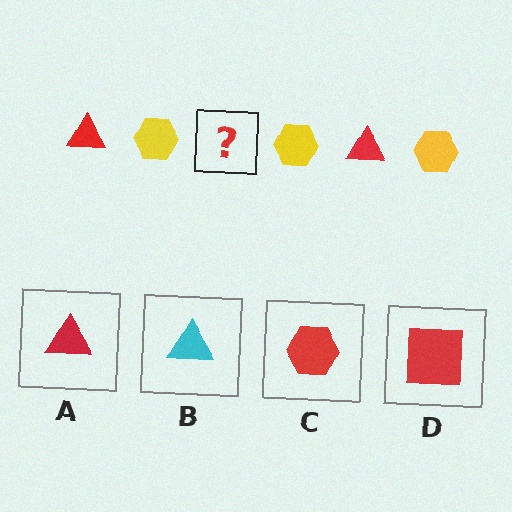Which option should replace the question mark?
Option A.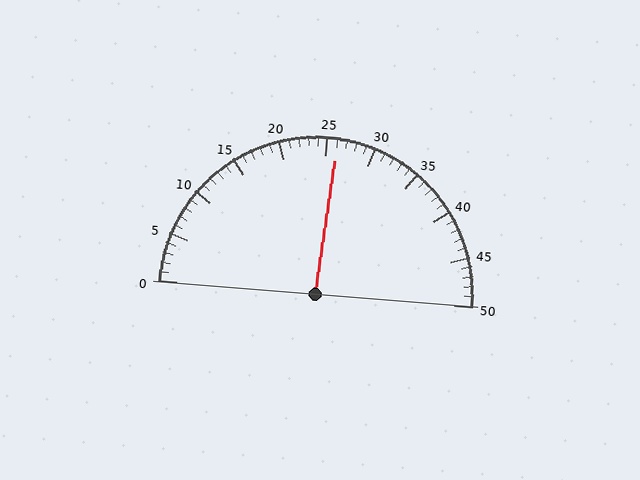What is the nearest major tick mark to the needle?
The nearest major tick mark is 25.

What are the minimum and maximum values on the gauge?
The gauge ranges from 0 to 50.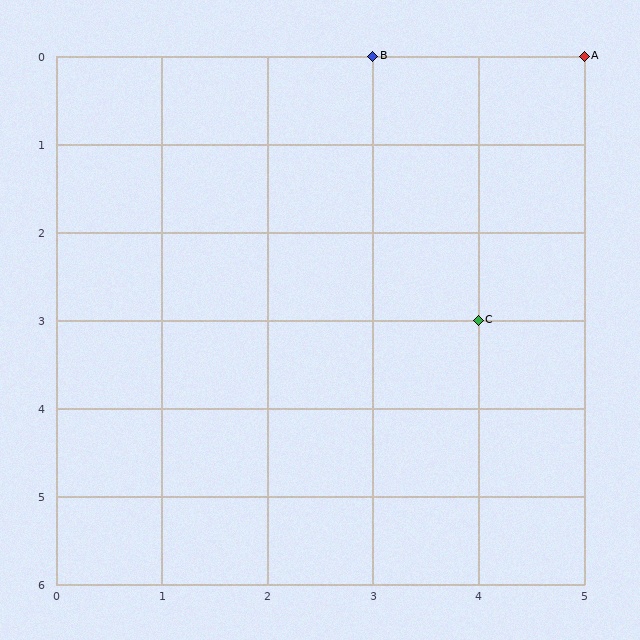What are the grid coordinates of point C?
Point C is at grid coordinates (4, 3).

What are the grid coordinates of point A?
Point A is at grid coordinates (5, 0).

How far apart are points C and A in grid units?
Points C and A are 1 column and 3 rows apart (about 3.2 grid units diagonally).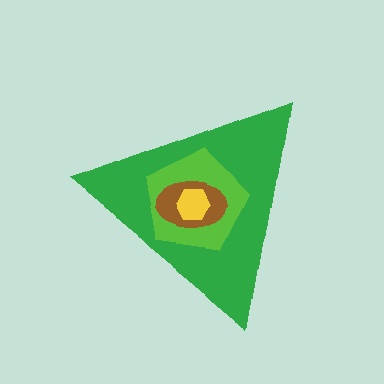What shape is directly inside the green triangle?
The lime pentagon.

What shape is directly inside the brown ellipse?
The yellow hexagon.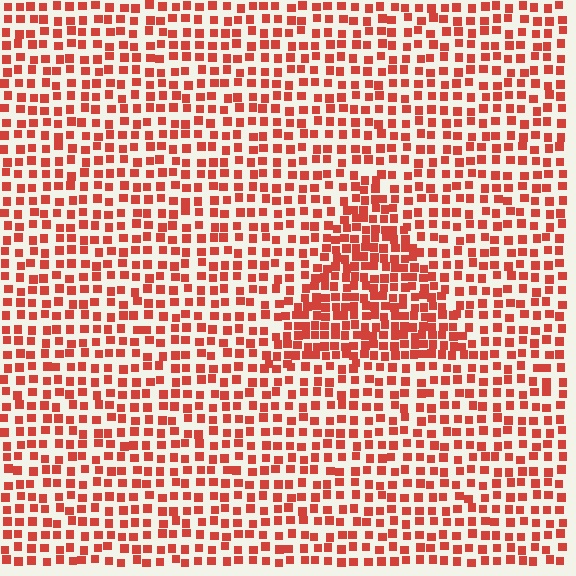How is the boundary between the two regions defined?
The boundary is defined by a change in element density (approximately 1.8x ratio). All elements are the same color, size, and shape.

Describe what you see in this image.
The image contains small red elements arranged at two different densities. A triangle-shaped region is visible where the elements are more densely packed than the surrounding area.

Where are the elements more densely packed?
The elements are more densely packed inside the triangle boundary.